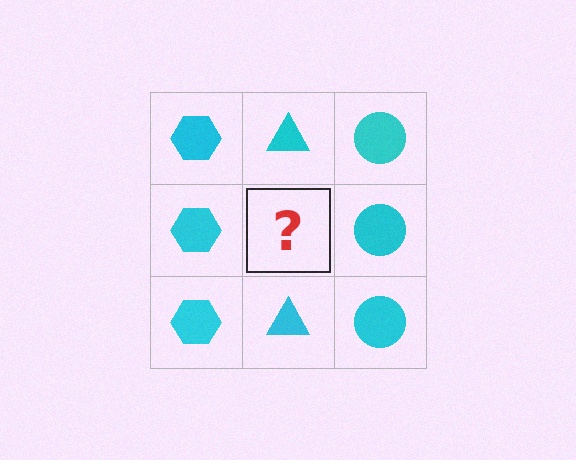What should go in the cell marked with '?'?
The missing cell should contain a cyan triangle.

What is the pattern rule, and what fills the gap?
The rule is that each column has a consistent shape. The gap should be filled with a cyan triangle.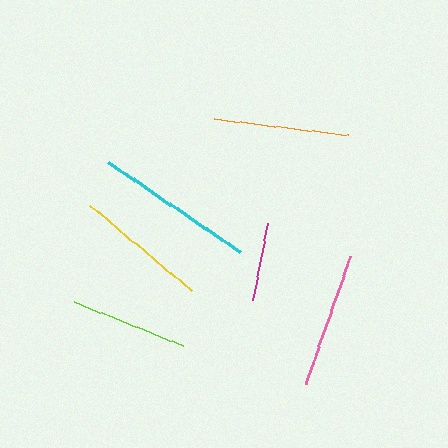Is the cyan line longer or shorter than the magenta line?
The cyan line is longer than the magenta line.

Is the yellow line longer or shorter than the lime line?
The yellow line is longer than the lime line.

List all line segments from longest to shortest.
From longest to shortest: cyan, pink, orange, yellow, lime, magenta.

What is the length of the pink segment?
The pink segment is approximately 135 pixels long.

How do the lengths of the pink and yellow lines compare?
The pink and yellow lines are approximately the same length.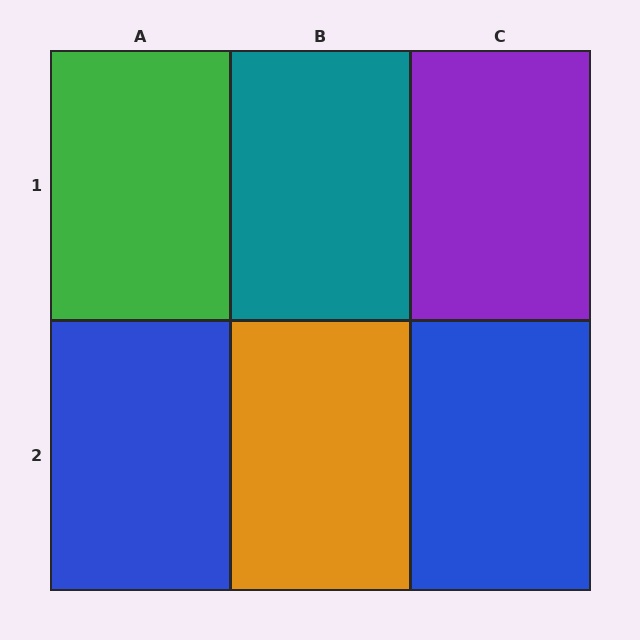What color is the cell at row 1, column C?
Purple.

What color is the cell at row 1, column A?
Green.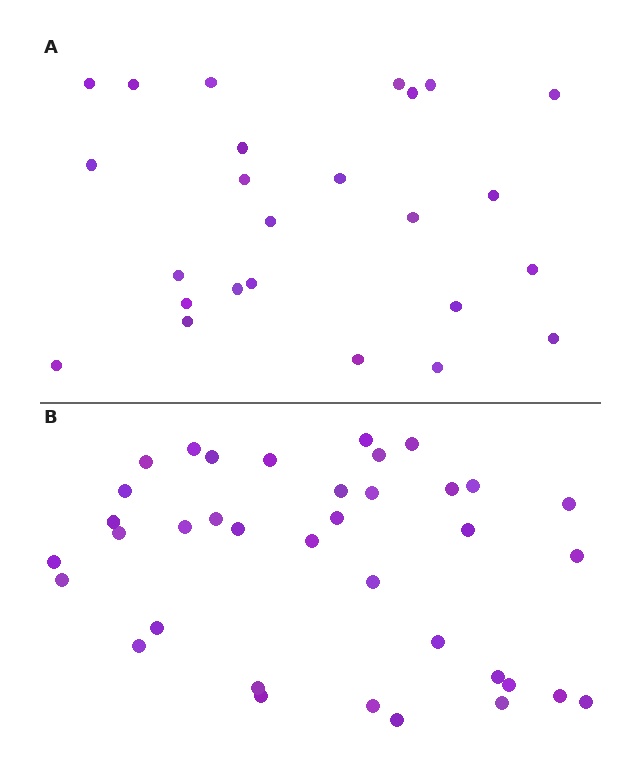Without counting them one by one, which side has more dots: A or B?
Region B (the bottom region) has more dots.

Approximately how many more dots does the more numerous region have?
Region B has roughly 12 or so more dots than region A.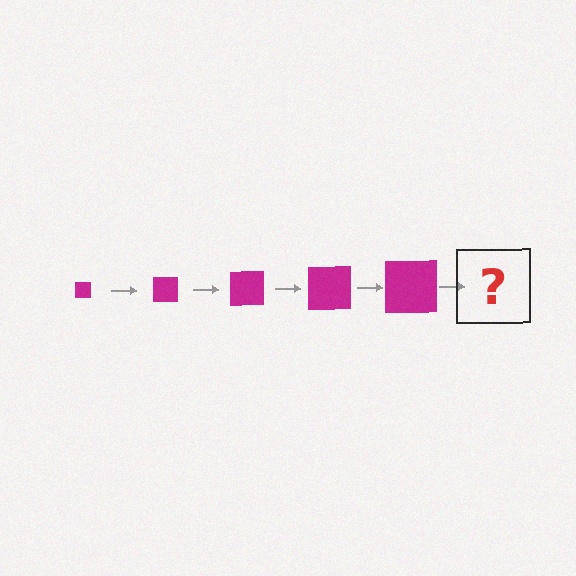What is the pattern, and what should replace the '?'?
The pattern is that the square gets progressively larger each step. The '?' should be a magenta square, larger than the previous one.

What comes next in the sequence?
The next element should be a magenta square, larger than the previous one.